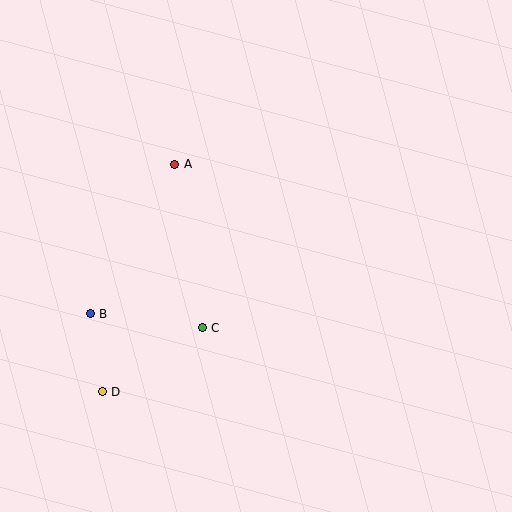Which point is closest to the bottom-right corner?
Point C is closest to the bottom-right corner.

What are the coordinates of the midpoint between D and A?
The midpoint between D and A is at (139, 278).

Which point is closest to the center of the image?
Point C at (202, 328) is closest to the center.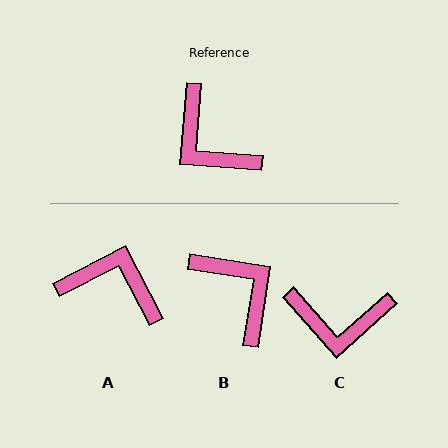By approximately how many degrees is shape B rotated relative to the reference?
Approximately 176 degrees counter-clockwise.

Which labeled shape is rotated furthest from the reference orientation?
B, about 176 degrees away.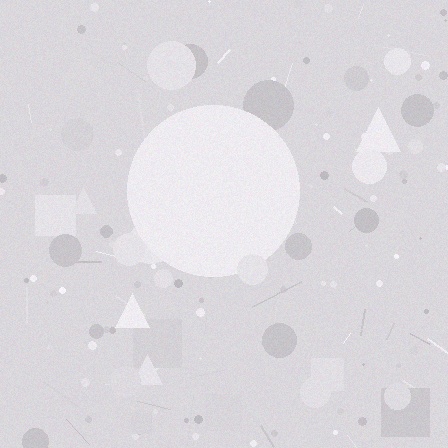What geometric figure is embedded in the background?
A circle is embedded in the background.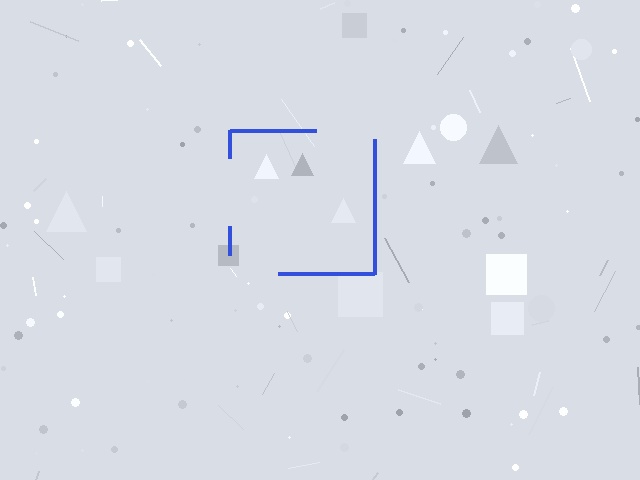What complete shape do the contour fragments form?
The contour fragments form a square.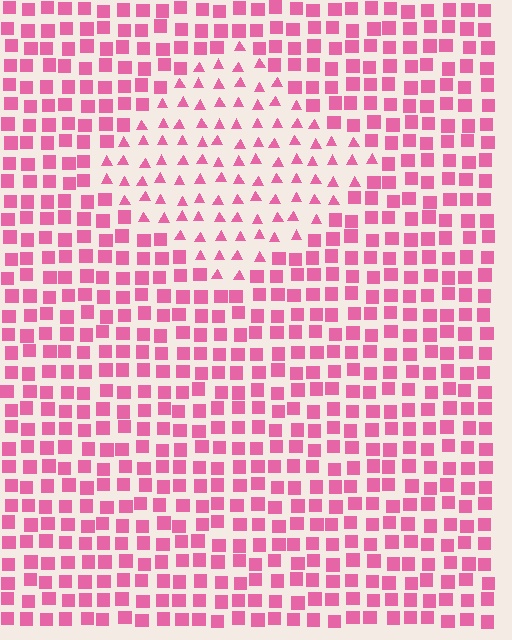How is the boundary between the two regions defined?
The boundary is defined by a change in element shape: triangles inside vs. squares outside. All elements share the same color and spacing.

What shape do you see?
I see a diamond.